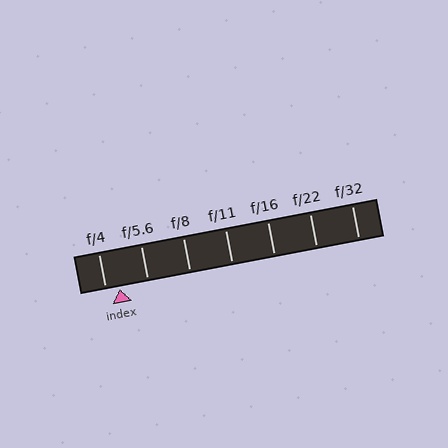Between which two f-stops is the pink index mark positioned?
The index mark is between f/4 and f/5.6.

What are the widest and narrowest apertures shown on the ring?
The widest aperture shown is f/4 and the narrowest is f/32.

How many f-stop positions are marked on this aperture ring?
There are 7 f-stop positions marked.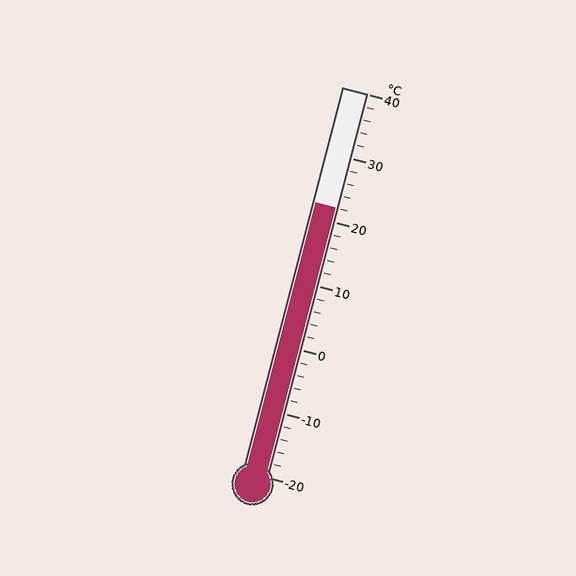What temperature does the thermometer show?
The thermometer shows approximately 22°C.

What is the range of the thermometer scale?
The thermometer scale ranges from -20°C to 40°C.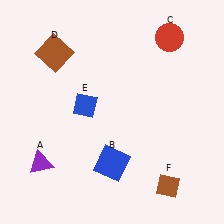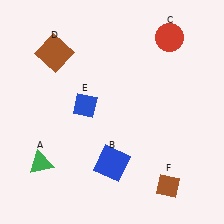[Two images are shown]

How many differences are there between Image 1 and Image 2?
There is 1 difference between the two images.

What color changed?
The triangle (A) changed from purple in Image 1 to green in Image 2.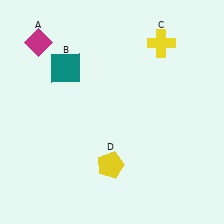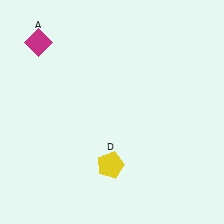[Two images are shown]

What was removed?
The yellow cross (C), the teal square (B) were removed in Image 2.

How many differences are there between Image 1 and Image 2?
There are 2 differences between the two images.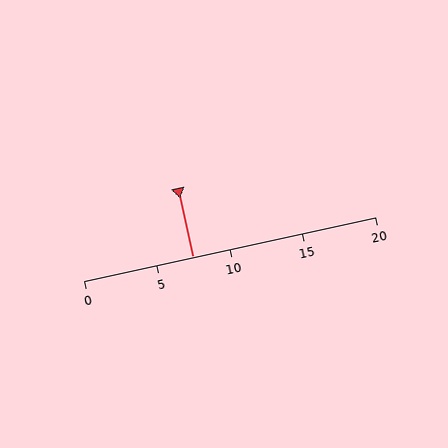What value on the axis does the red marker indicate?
The marker indicates approximately 7.5.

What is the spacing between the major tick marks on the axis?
The major ticks are spaced 5 apart.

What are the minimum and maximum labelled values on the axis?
The axis runs from 0 to 20.